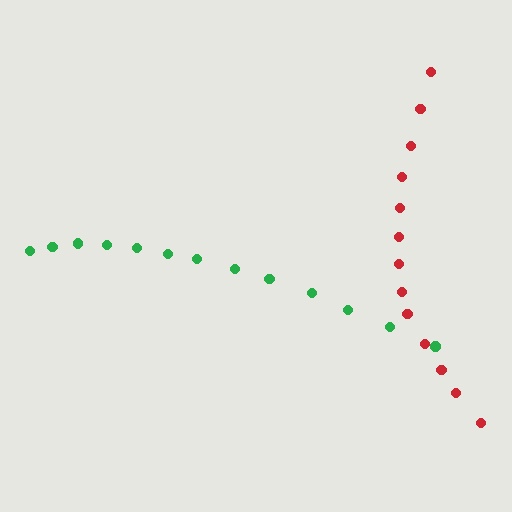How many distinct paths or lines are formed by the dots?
There are 2 distinct paths.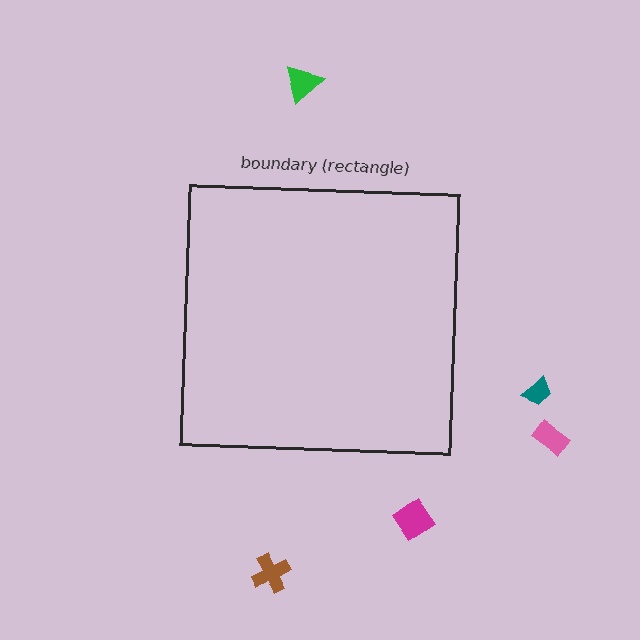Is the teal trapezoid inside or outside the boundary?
Outside.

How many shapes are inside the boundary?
0 inside, 5 outside.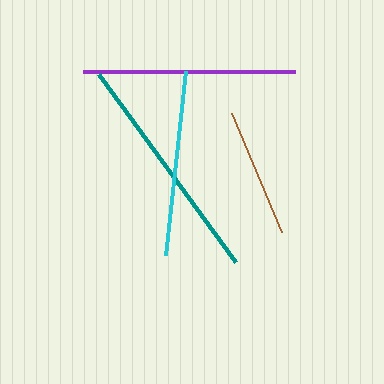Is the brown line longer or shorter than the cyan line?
The cyan line is longer than the brown line.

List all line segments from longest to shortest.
From longest to shortest: teal, purple, cyan, brown.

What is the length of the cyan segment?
The cyan segment is approximately 185 pixels long.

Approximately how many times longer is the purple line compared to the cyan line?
The purple line is approximately 1.1 times the length of the cyan line.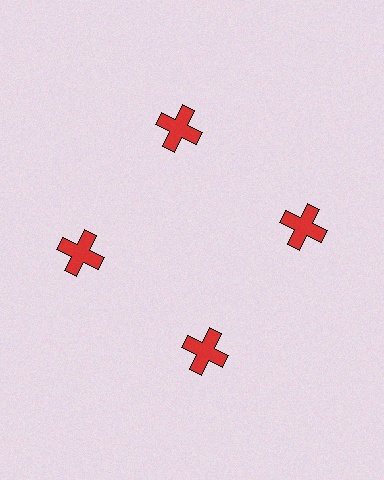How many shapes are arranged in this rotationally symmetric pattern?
There are 4 shapes, arranged in 4 groups of 1.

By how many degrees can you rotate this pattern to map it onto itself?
The pattern maps onto itself every 90 degrees of rotation.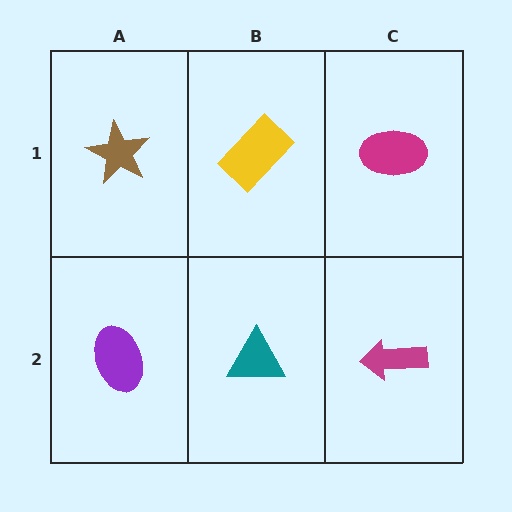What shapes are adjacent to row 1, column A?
A purple ellipse (row 2, column A), a yellow rectangle (row 1, column B).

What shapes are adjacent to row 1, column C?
A magenta arrow (row 2, column C), a yellow rectangle (row 1, column B).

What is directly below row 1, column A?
A purple ellipse.